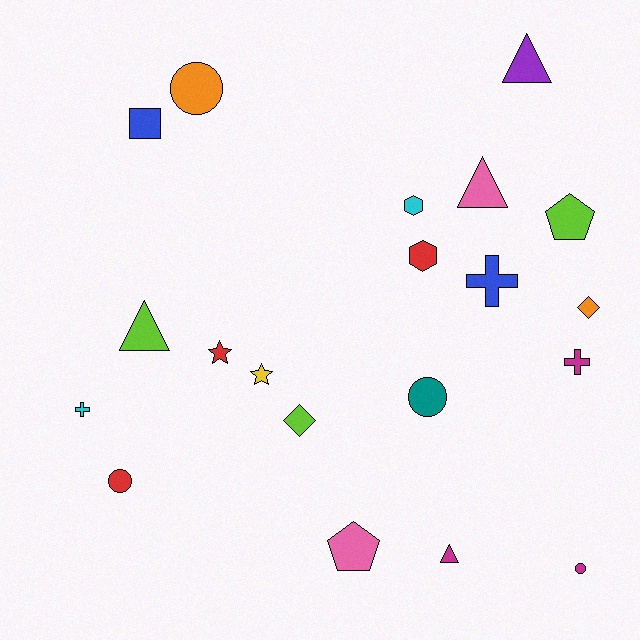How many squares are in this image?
There is 1 square.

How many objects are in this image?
There are 20 objects.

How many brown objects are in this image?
There are no brown objects.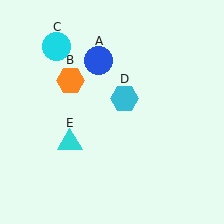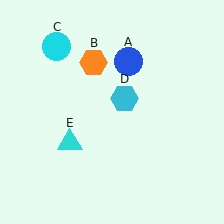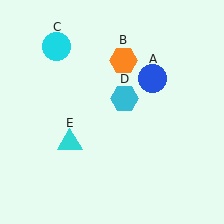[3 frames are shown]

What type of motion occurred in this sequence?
The blue circle (object A), orange hexagon (object B) rotated clockwise around the center of the scene.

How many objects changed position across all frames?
2 objects changed position: blue circle (object A), orange hexagon (object B).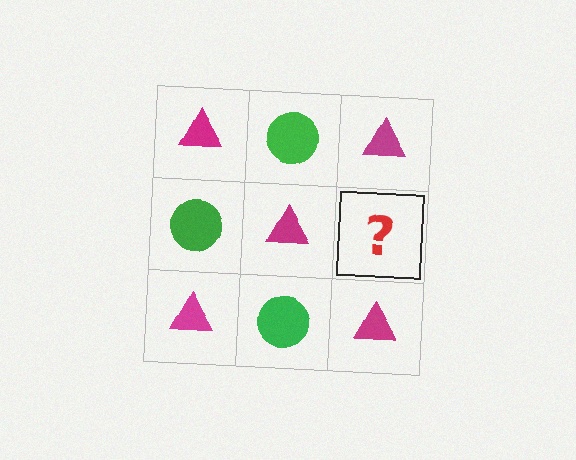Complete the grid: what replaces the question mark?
The question mark should be replaced with a green circle.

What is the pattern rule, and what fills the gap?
The rule is that it alternates magenta triangle and green circle in a checkerboard pattern. The gap should be filled with a green circle.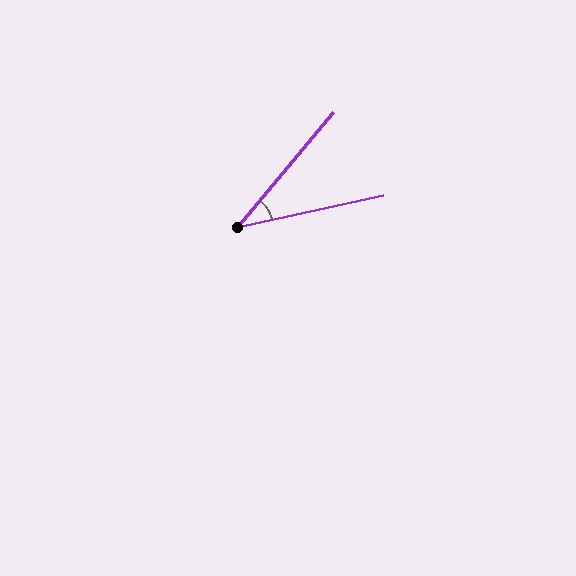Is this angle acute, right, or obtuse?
It is acute.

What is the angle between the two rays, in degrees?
Approximately 38 degrees.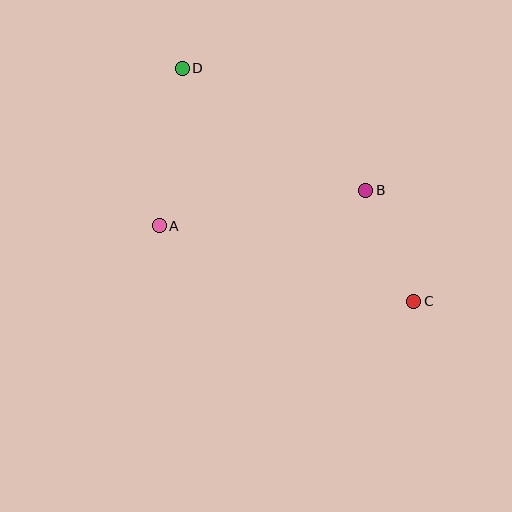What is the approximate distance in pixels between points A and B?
The distance between A and B is approximately 210 pixels.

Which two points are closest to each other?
Points B and C are closest to each other.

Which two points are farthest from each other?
Points C and D are farthest from each other.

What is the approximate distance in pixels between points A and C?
The distance between A and C is approximately 266 pixels.